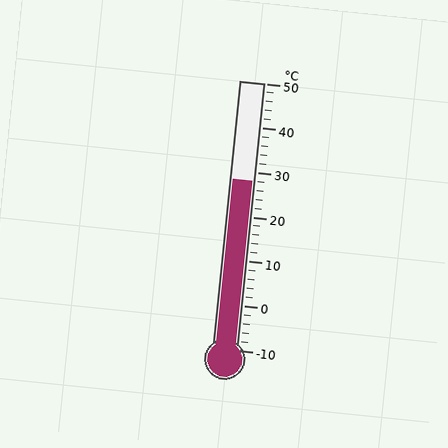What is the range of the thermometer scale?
The thermometer scale ranges from -10°C to 50°C.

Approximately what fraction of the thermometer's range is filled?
The thermometer is filled to approximately 65% of its range.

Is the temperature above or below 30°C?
The temperature is below 30°C.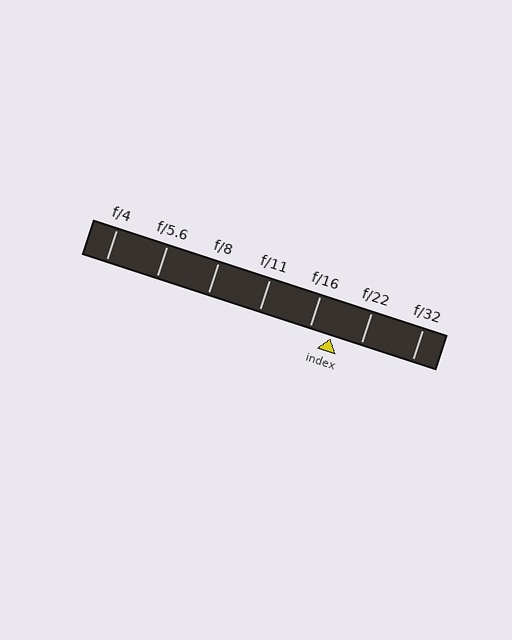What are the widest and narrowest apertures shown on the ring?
The widest aperture shown is f/4 and the narrowest is f/32.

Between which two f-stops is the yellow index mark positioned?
The index mark is between f/16 and f/22.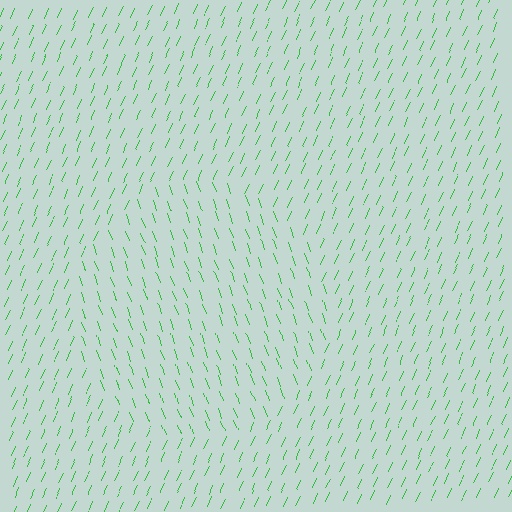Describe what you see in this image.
The image is filled with small green line segments. A circle region in the image has lines oriented differently from the surrounding lines, creating a visible texture boundary.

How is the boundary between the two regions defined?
The boundary is defined purely by a change in line orientation (approximately 45 degrees difference). All lines are the same color and thickness.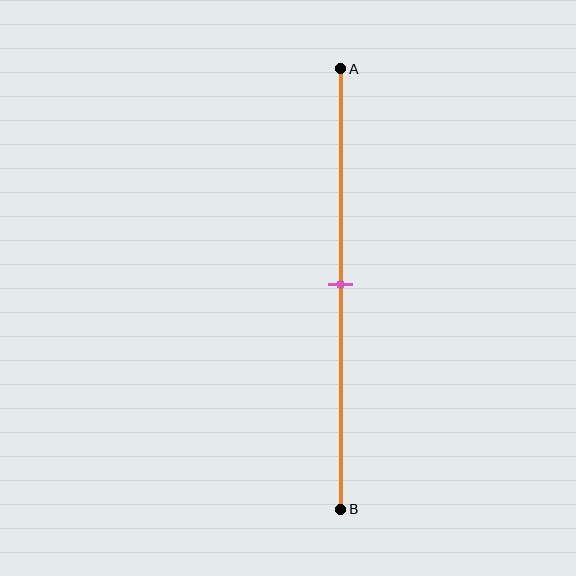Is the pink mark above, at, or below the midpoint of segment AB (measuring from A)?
The pink mark is approximately at the midpoint of segment AB.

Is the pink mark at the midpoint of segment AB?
Yes, the mark is approximately at the midpoint.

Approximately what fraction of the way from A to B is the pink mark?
The pink mark is approximately 50% of the way from A to B.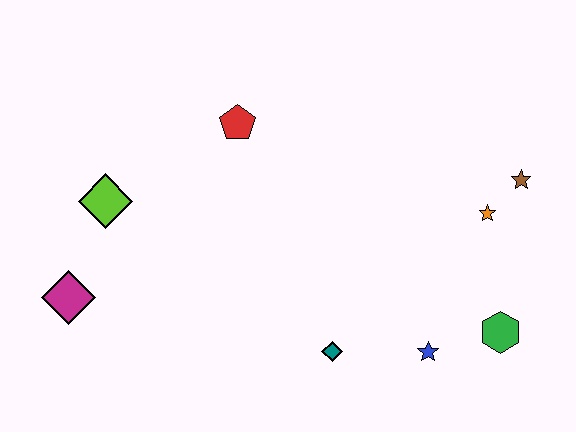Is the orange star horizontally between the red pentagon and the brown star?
Yes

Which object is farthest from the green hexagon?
The magenta diamond is farthest from the green hexagon.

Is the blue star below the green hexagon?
Yes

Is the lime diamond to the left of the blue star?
Yes